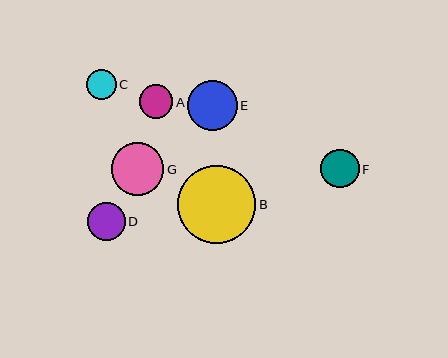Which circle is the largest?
Circle B is the largest with a size of approximately 79 pixels.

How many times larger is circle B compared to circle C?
Circle B is approximately 2.7 times the size of circle C.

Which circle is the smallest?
Circle C is the smallest with a size of approximately 30 pixels.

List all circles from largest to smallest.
From largest to smallest: B, G, E, F, D, A, C.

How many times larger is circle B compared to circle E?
Circle B is approximately 1.6 times the size of circle E.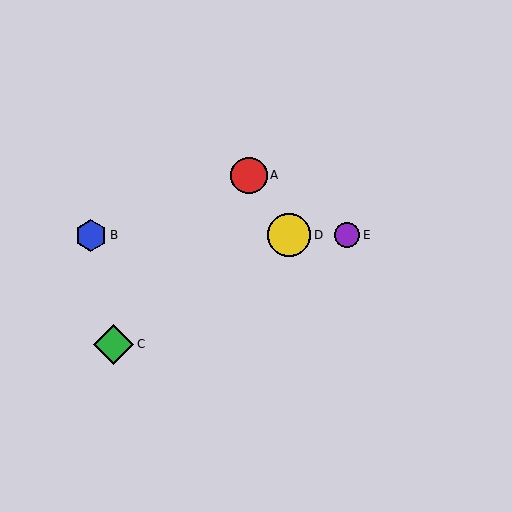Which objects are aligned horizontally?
Objects B, D, E are aligned horizontally.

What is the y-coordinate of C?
Object C is at y≈344.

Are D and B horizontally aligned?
Yes, both are at y≈235.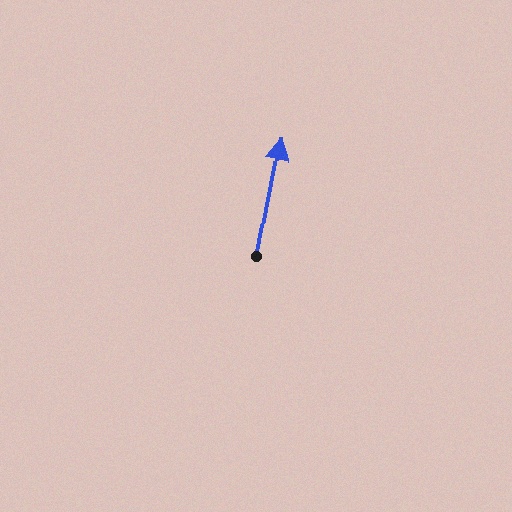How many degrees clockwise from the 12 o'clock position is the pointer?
Approximately 11 degrees.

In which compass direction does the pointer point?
North.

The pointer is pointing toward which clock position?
Roughly 12 o'clock.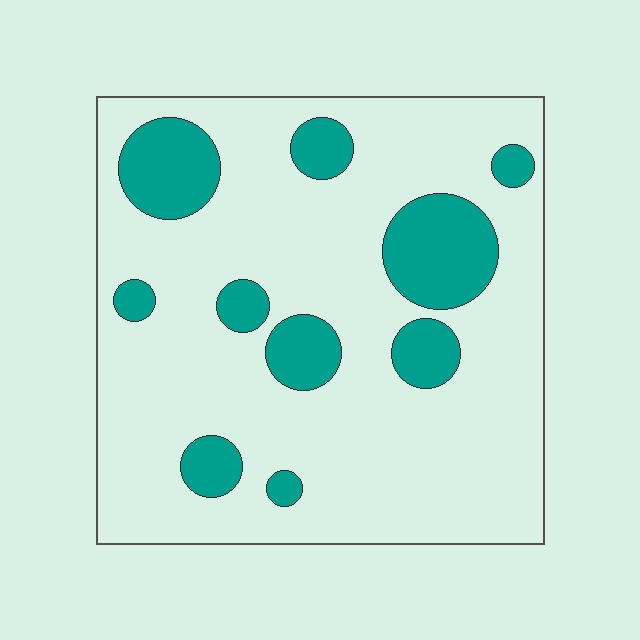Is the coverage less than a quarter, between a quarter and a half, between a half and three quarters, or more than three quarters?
Less than a quarter.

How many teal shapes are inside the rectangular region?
10.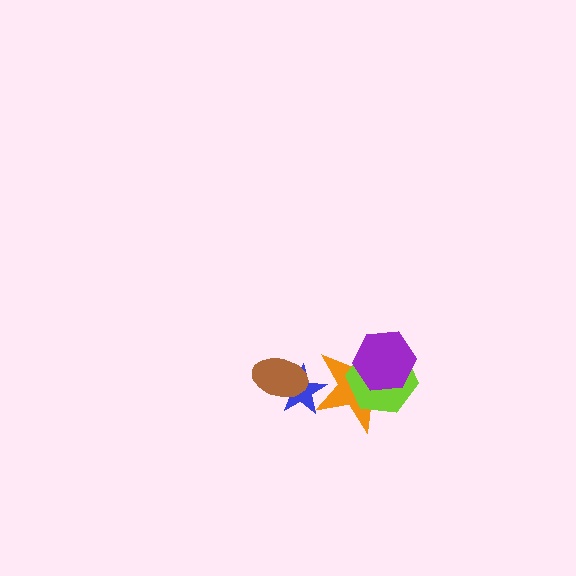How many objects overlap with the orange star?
3 objects overlap with the orange star.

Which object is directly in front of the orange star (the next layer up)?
The lime hexagon is directly in front of the orange star.